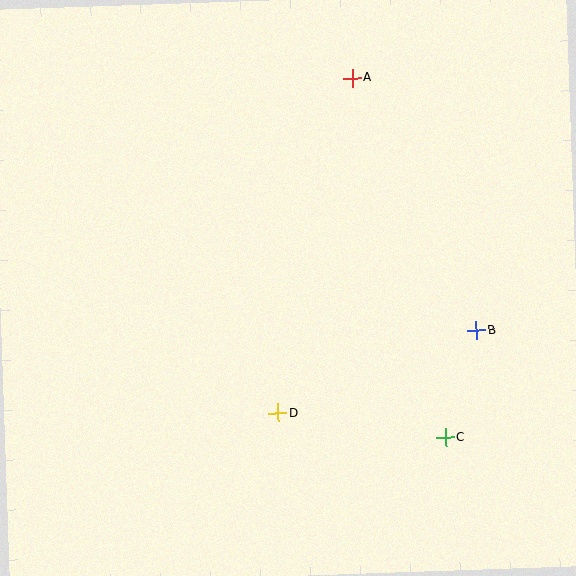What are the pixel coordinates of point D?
Point D is at (278, 413).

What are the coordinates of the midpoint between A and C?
The midpoint between A and C is at (399, 258).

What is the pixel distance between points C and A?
The distance between C and A is 371 pixels.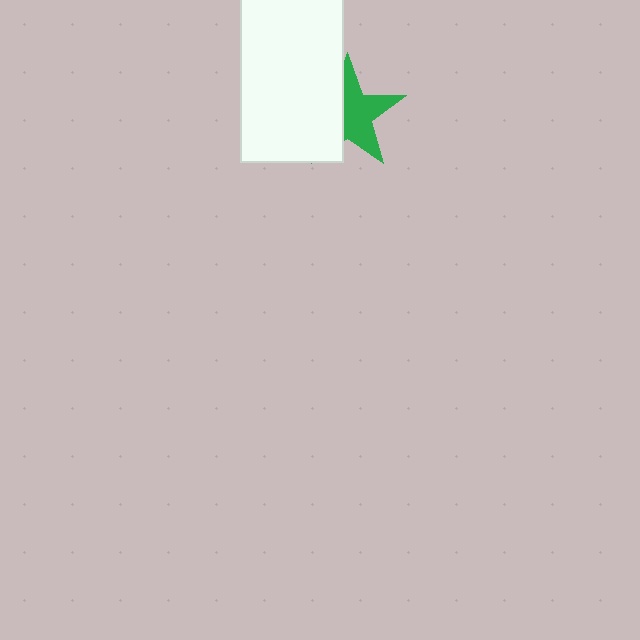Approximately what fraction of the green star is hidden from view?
Roughly 42% of the green star is hidden behind the white rectangle.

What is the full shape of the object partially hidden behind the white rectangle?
The partially hidden object is a green star.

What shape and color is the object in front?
The object in front is a white rectangle.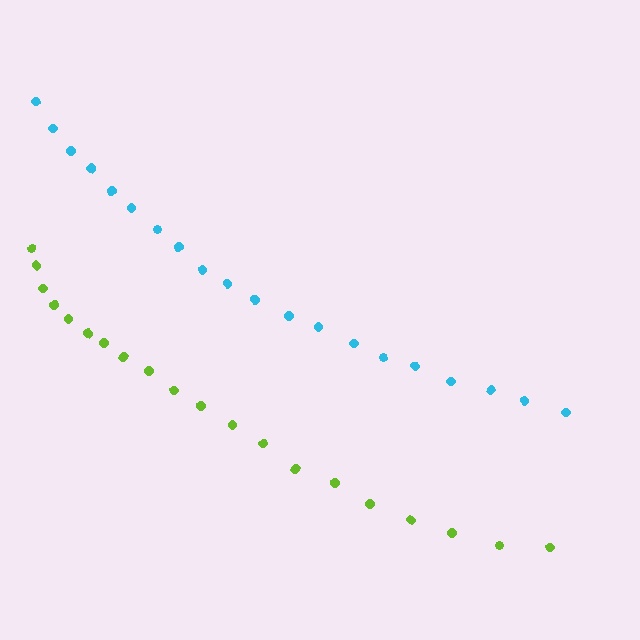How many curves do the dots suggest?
There are 2 distinct paths.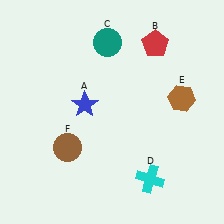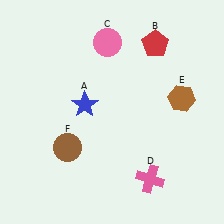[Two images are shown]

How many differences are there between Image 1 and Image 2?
There are 2 differences between the two images.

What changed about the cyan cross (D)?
In Image 1, D is cyan. In Image 2, it changed to pink.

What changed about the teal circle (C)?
In Image 1, C is teal. In Image 2, it changed to pink.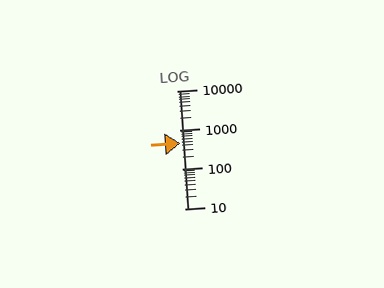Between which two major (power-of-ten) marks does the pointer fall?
The pointer is between 100 and 1000.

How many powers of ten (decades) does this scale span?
The scale spans 3 decades, from 10 to 10000.